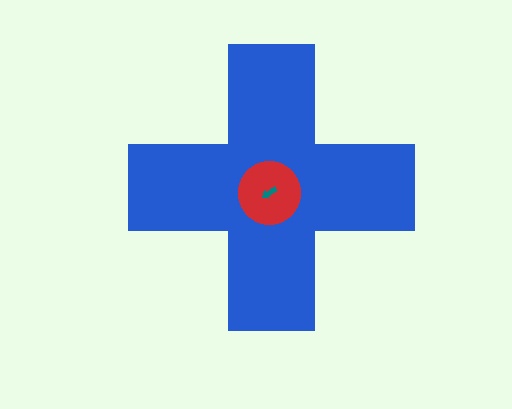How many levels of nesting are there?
3.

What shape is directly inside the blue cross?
The red circle.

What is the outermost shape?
The blue cross.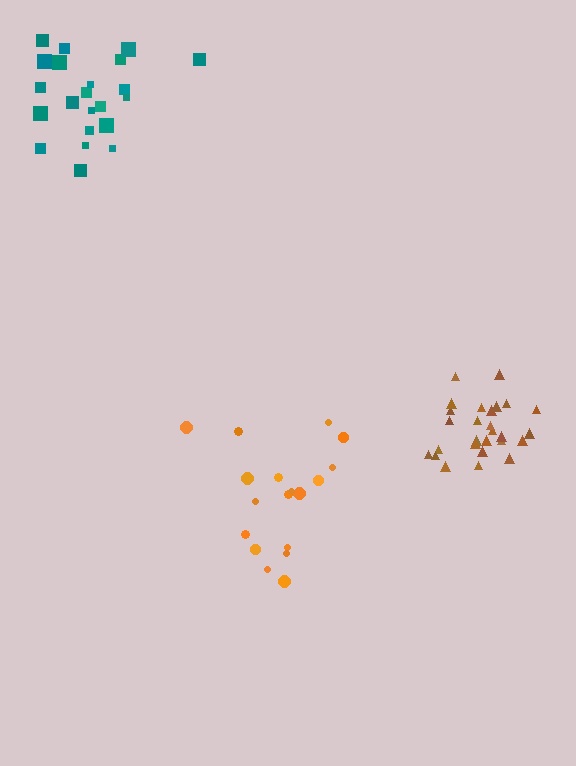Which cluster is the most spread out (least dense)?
Orange.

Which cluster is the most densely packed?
Brown.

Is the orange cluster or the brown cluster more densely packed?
Brown.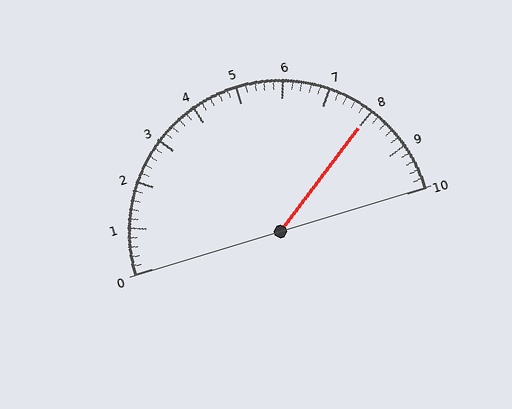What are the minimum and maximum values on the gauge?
The gauge ranges from 0 to 10.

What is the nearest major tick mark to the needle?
The nearest major tick mark is 8.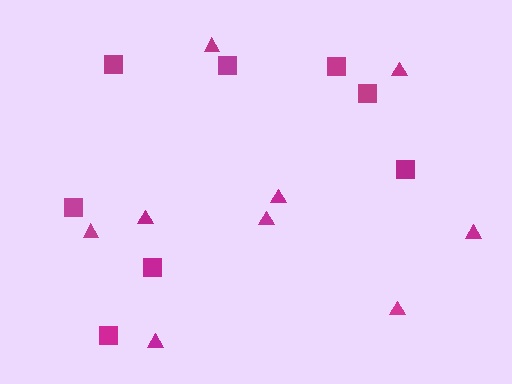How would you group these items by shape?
There are 2 groups: one group of triangles (9) and one group of squares (8).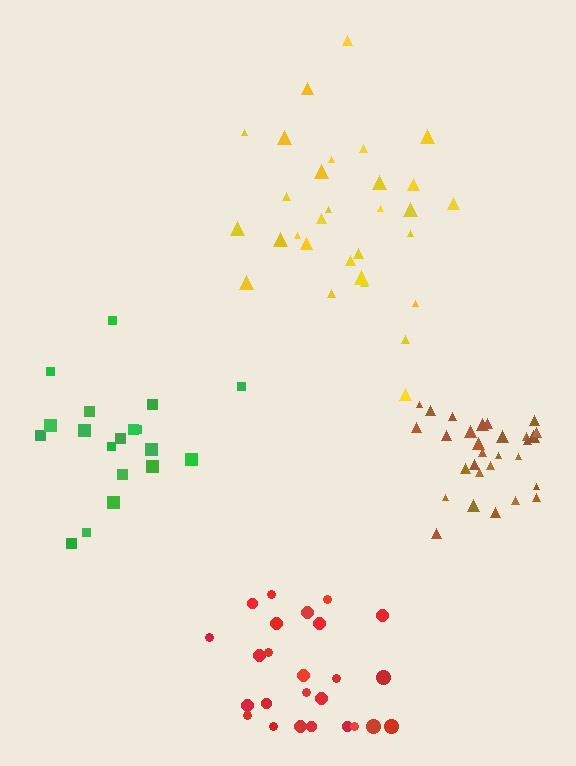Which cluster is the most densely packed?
Brown.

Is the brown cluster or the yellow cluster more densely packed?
Brown.